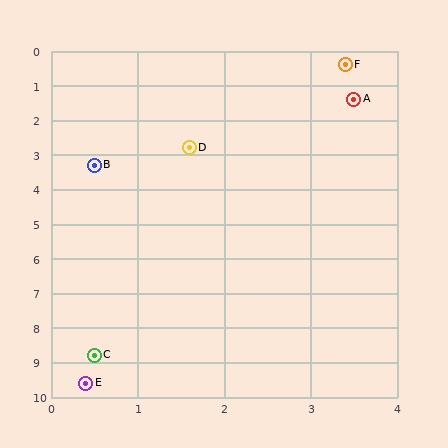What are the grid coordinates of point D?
Point D is at approximately (1.6, 2.8).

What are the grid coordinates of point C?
Point C is at approximately (0.5, 8.8).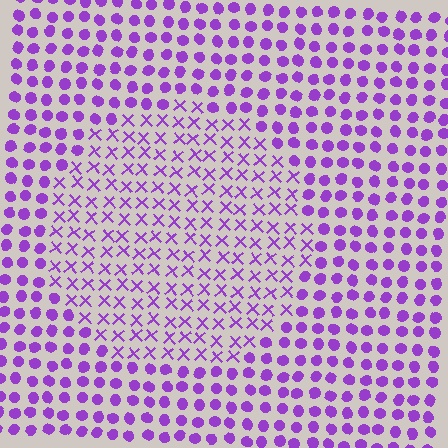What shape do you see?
I see a circle.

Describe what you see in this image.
The image is filled with small purple elements arranged in a uniform grid. A circle-shaped region contains X marks, while the surrounding area contains circles. The boundary is defined purely by the change in element shape.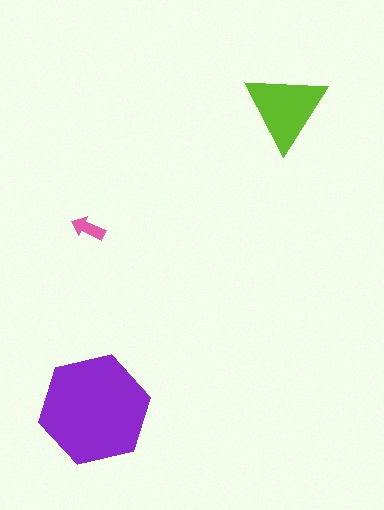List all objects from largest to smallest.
The purple hexagon, the lime triangle, the pink arrow.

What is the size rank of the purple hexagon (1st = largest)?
1st.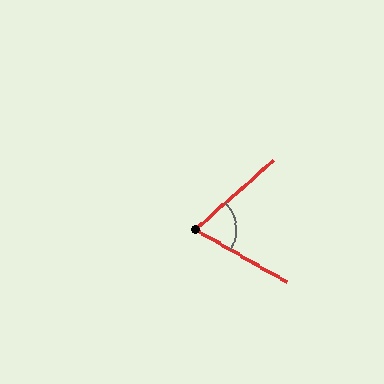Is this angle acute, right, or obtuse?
It is acute.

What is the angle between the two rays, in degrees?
Approximately 72 degrees.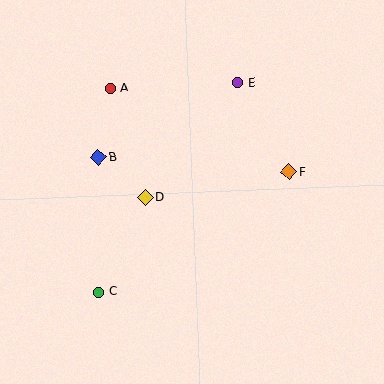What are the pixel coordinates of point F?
Point F is at (289, 172).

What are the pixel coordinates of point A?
Point A is at (110, 88).